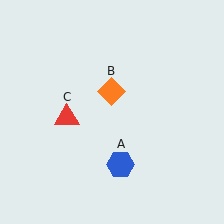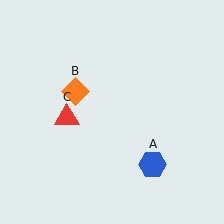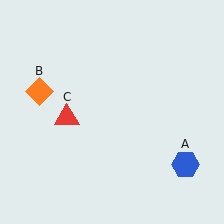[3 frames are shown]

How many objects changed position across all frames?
2 objects changed position: blue hexagon (object A), orange diamond (object B).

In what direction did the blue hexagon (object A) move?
The blue hexagon (object A) moved right.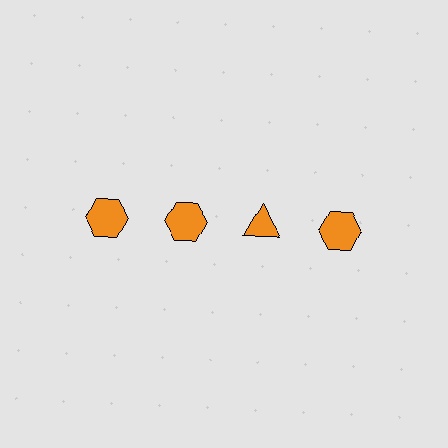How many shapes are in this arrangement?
There are 4 shapes arranged in a grid pattern.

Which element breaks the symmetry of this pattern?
The orange triangle in the top row, center column breaks the symmetry. All other shapes are orange hexagons.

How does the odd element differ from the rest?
It has a different shape: triangle instead of hexagon.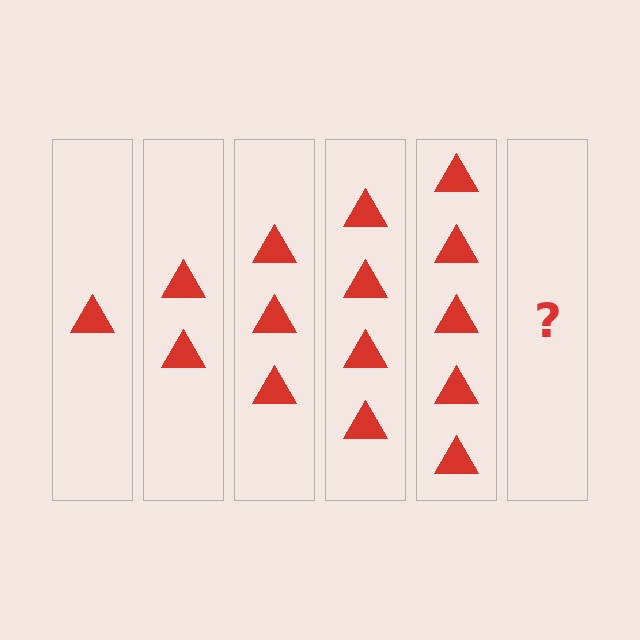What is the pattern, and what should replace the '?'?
The pattern is that each step adds one more triangle. The '?' should be 6 triangles.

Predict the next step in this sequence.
The next step is 6 triangles.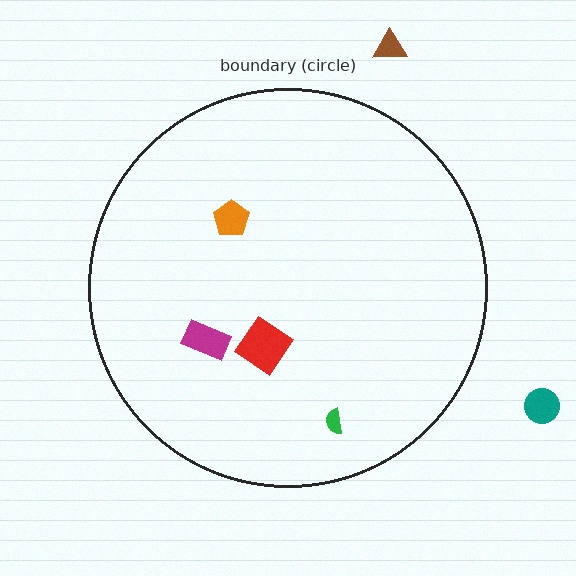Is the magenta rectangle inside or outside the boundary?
Inside.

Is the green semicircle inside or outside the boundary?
Inside.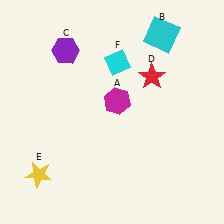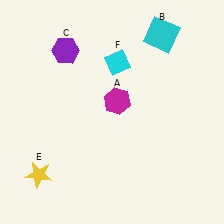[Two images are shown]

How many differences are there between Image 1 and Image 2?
There is 1 difference between the two images.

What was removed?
The red star (D) was removed in Image 2.